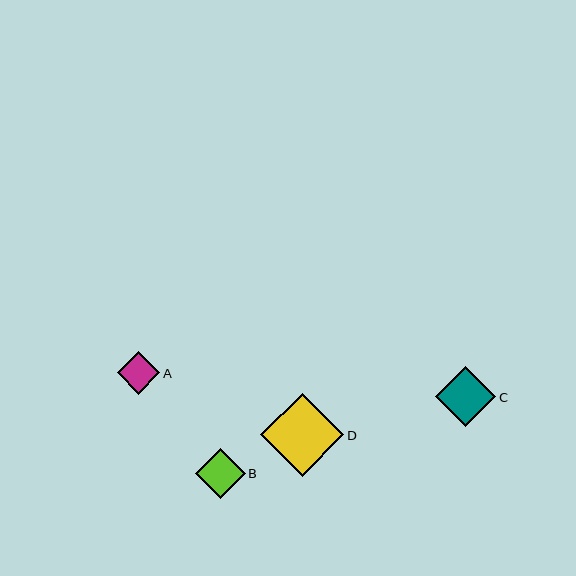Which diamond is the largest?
Diamond D is the largest with a size of approximately 83 pixels.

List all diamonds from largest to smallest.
From largest to smallest: D, C, B, A.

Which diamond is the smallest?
Diamond A is the smallest with a size of approximately 42 pixels.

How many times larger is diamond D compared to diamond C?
Diamond D is approximately 1.4 times the size of diamond C.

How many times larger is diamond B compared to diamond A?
Diamond B is approximately 1.2 times the size of diamond A.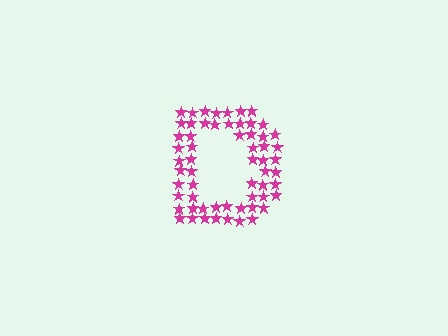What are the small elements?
The small elements are stars.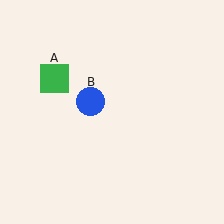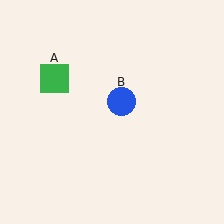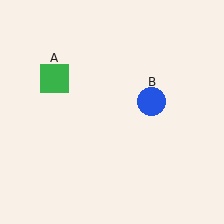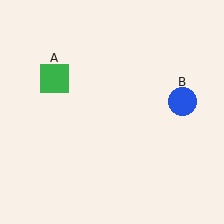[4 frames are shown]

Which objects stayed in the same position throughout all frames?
Green square (object A) remained stationary.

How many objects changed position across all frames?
1 object changed position: blue circle (object B).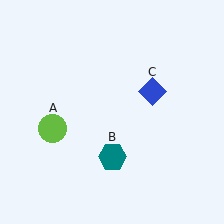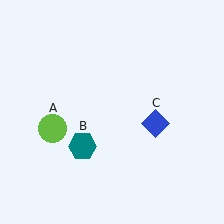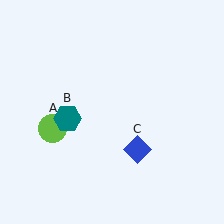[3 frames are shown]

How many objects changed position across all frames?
2 objects changed position: teal hexagon (object B), blue diamond (object C).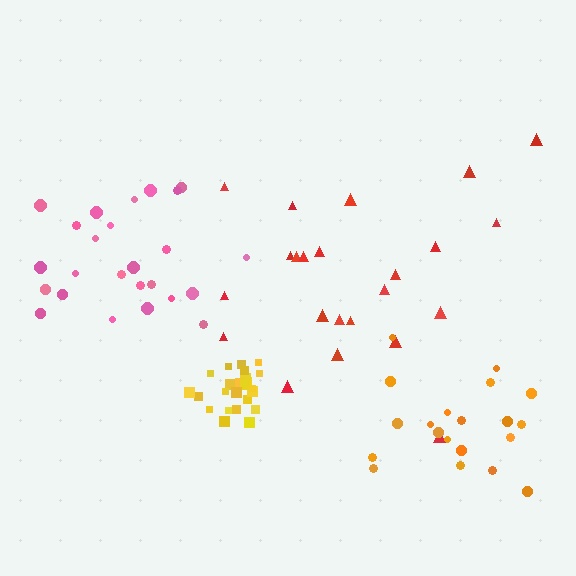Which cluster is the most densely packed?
Yellow.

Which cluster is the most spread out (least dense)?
Red.